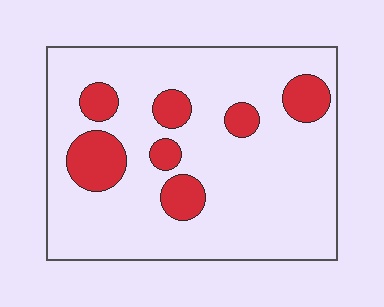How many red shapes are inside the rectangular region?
7.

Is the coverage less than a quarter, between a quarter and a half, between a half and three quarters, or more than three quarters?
Less than a quarter.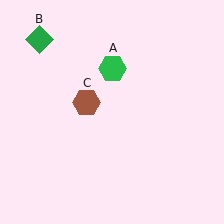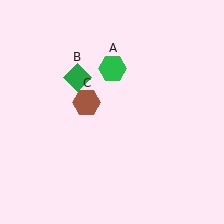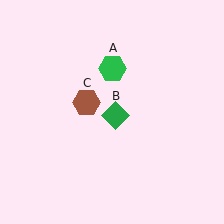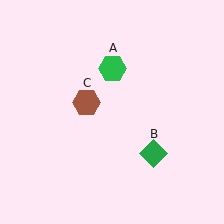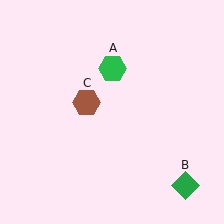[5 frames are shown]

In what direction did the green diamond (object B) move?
The green diamond (object B) moved down and to the right.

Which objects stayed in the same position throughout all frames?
Green hexagon (object A) and brown hexagon (object C) remained stationary.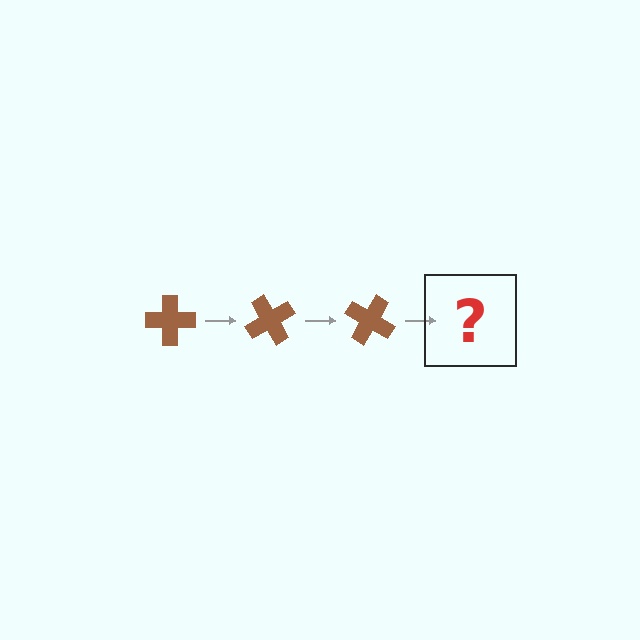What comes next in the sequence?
The next element should be a brown cross rotated 180 degrees.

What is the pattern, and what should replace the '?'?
The pattern is that the cross rotates 60 degrees each step. The '?' should be a brown cross rotated 180 degrees.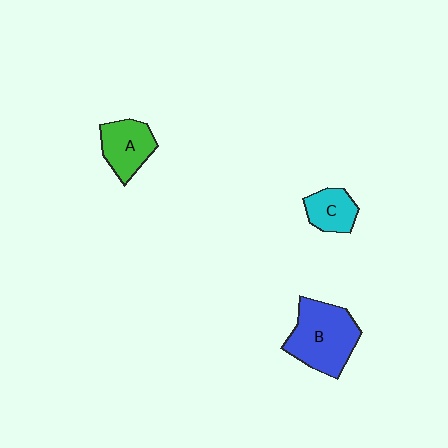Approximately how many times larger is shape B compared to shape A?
Approximately 1.6 times.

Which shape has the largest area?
Shape B (blue).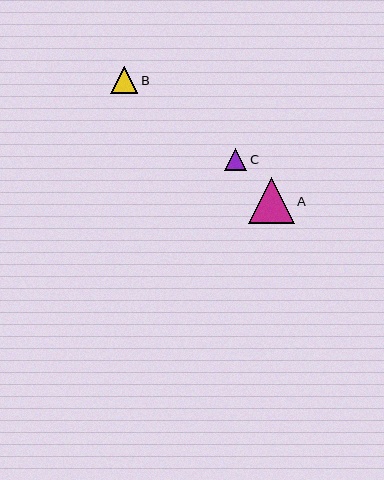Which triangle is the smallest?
Triangle C is the smallest with a size of approximately 23 pixels.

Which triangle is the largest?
Triangle A is the largest with a size of approximately 45 pixels.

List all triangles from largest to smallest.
From largest to smallest: A, B, C.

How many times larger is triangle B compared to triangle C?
Triangle B is approximately 1.2 times the size of triangle C.